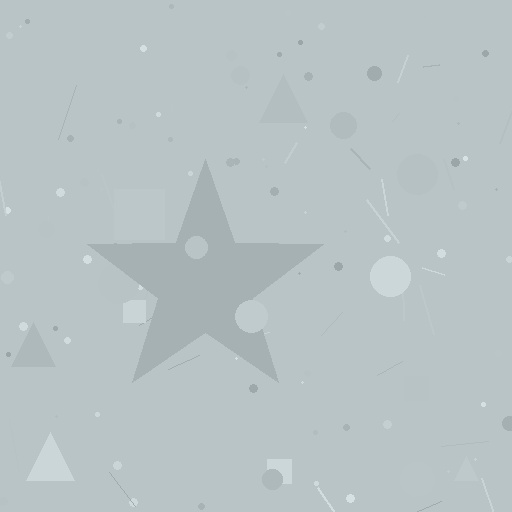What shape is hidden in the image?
A star is hidden in the image.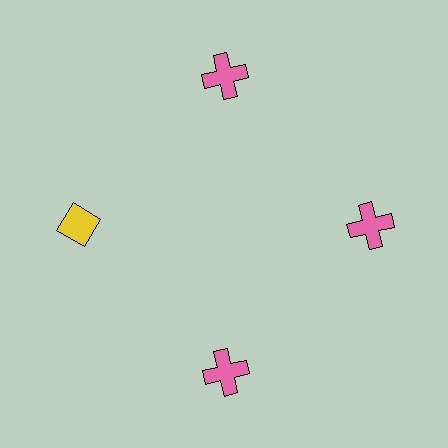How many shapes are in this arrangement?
There are 4 shapes arranged in a ring pattern.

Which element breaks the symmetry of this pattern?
The yellow diamond at roughly the 9 o'clock position breaks the symmetry. All other shapes are pink crosses.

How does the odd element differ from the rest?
It differs in both color (yellow instead of pink) and shape (diamond instead of cross).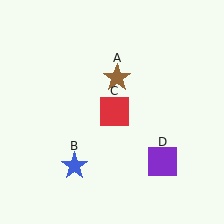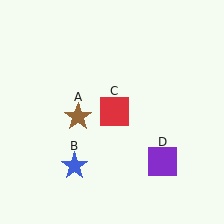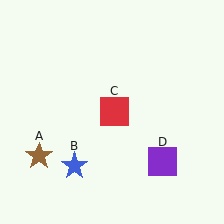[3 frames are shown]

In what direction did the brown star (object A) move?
The brown star (object A) moved down and to the left.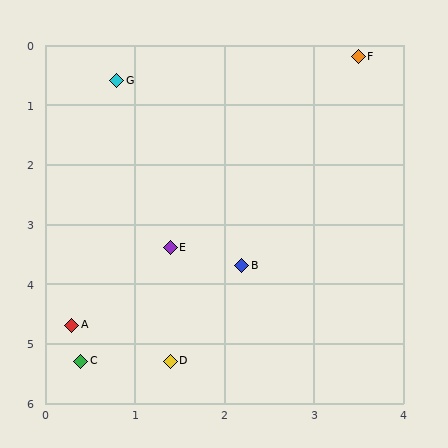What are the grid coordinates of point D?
Point D is at approximately (1.4, 5.3).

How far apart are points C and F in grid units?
Points C and F are about 6.0 grid units apart.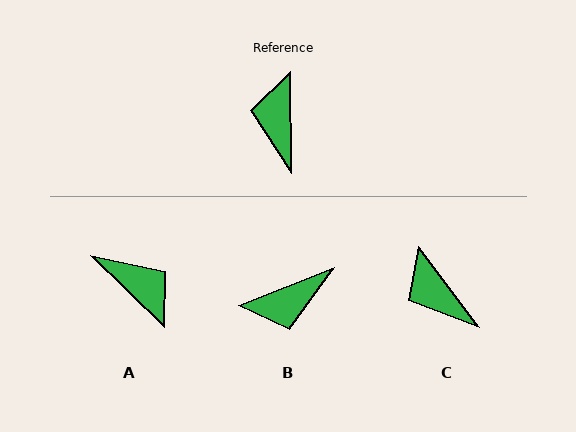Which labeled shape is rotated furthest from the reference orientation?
A, about 135 degrees away.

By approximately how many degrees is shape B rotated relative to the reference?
Approximately 111 degrees counter-clockwise.